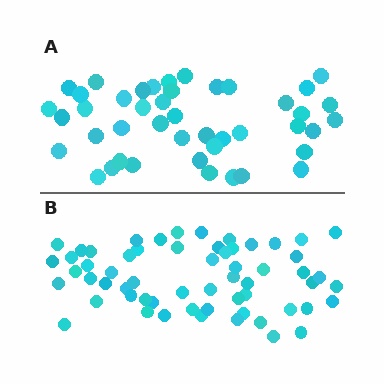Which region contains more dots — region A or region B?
Region B (the bottom region) has more dots.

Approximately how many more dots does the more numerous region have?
Region B has approximately 15 more dots than region A.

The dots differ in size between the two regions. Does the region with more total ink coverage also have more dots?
No. Region A has more total ink coverage because its dots are larger, but region B actually contains more individual dots. Total area can be misleading — the number of items is what matters here.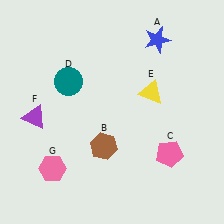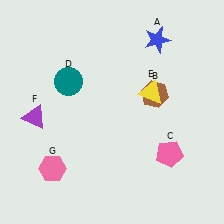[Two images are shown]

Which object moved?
The brown hexagon (B) moved up.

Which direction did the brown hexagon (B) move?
The brown hexagon (B) moved up.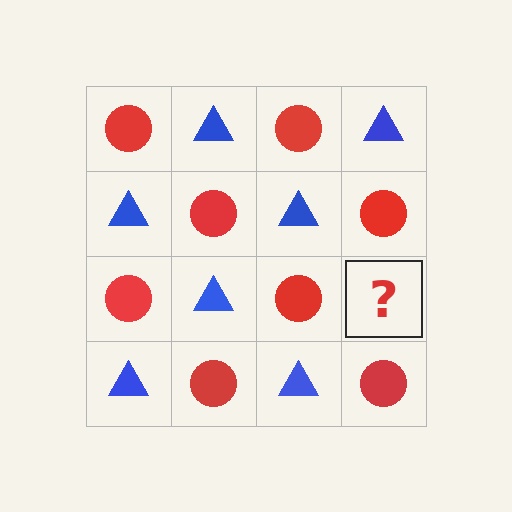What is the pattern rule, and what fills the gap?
The rule is that it alternates red circle and blue triangle in a checkerboard pattern. The gap should be filled with a blue triangle.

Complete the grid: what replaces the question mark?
The question mark should be replaced with a blue triangle.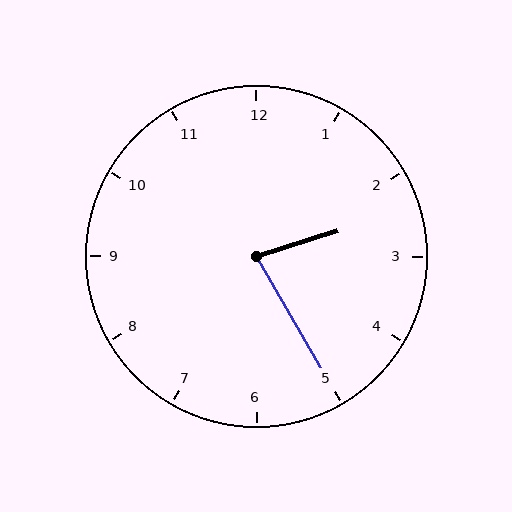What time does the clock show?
2:25.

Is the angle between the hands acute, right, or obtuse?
It is acute.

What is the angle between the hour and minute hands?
Approximately 78 degrees.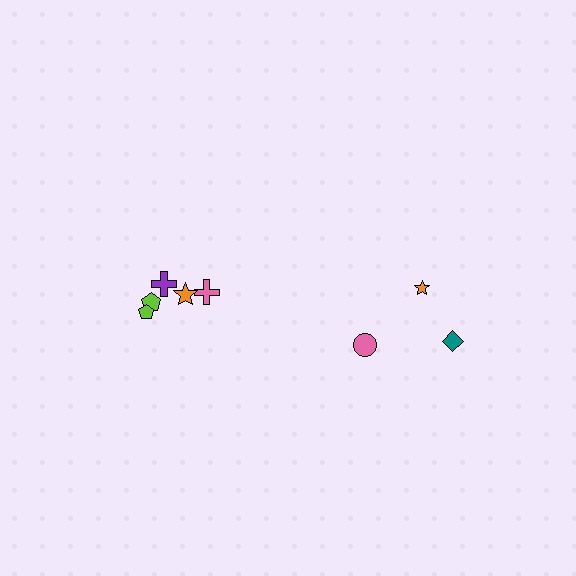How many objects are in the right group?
There are 3 objects.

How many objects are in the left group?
There are 5 objects.